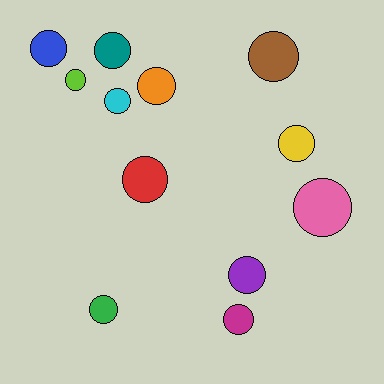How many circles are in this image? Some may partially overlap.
There are 12 circles.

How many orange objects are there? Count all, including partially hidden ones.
There is 1 orange object.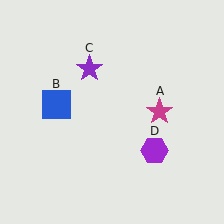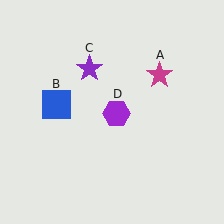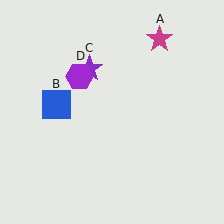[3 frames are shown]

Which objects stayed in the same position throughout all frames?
Blue square (object B) and purple star (object C) remained stationary.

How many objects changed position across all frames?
2 objects changed position: magenta star (object A), purple hexagon (object D).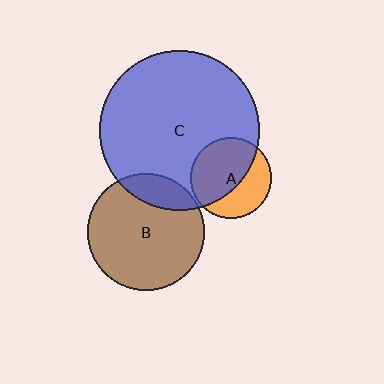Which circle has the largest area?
Circle C (blue).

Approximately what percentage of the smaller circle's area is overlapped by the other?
Approximately 60%.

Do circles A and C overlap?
Yes.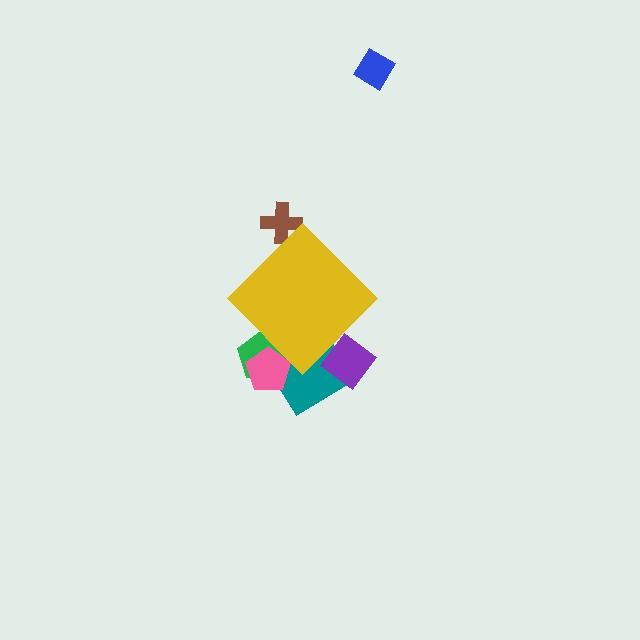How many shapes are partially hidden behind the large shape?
5 shapes are partially hidden.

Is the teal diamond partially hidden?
Yes, the teal diamond is partially hidden behind the yellow diamond.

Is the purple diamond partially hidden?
Yes, the purple diamond is partially hidden behind the yellow diamond.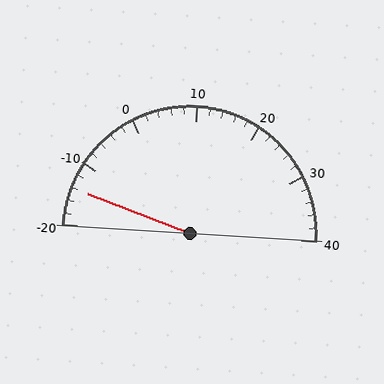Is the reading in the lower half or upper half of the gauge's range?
The reading is in the lower half of the range (-20 to 40).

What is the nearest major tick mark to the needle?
The nearest major tick mark is -10.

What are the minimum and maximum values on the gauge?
The gauge ranges from -20 to 40.